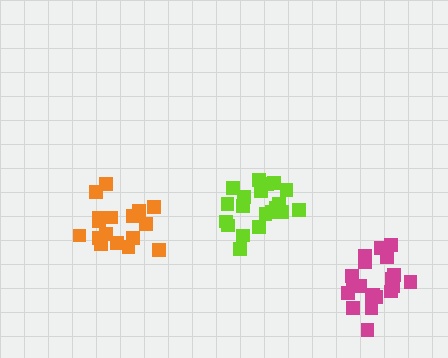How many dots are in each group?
Group 1: 20 dots, Group 2: 20 dots, Group 3: 17 dots (57 total).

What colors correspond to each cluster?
The clusters are colored: magenta, lime, orange.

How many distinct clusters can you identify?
There are 3 distinct clusters.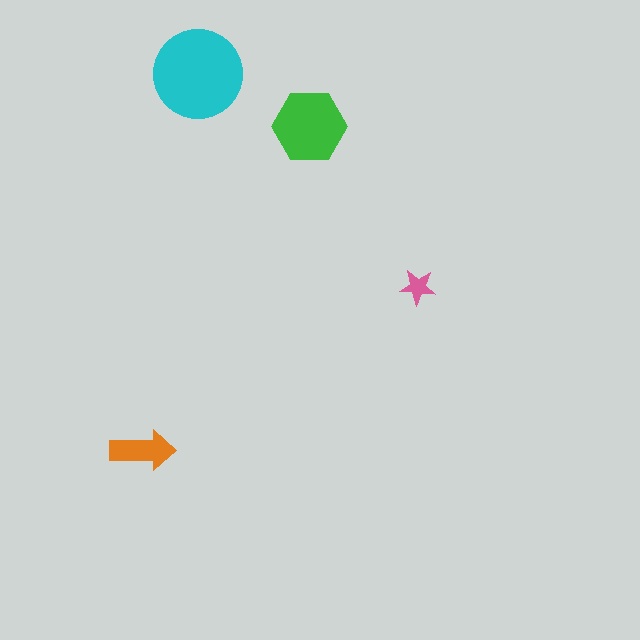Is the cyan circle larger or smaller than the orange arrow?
Larger.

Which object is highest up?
The cyan circle is topmost.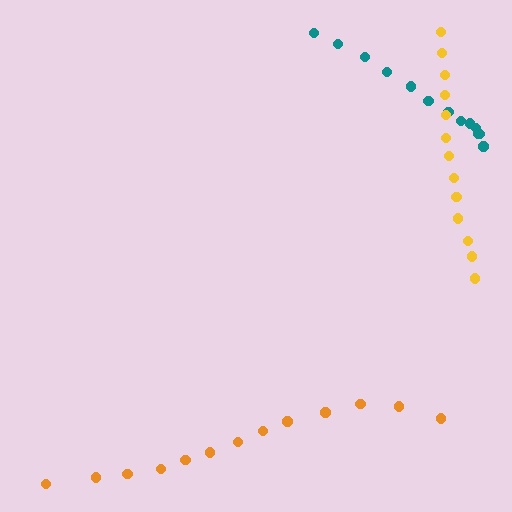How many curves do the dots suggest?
There are 3 distinct paths.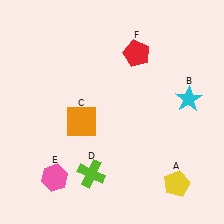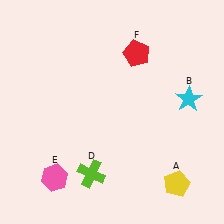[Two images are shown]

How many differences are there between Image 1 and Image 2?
There is 1 difference between the two images.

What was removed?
The orange square (C) was removed in Image 2.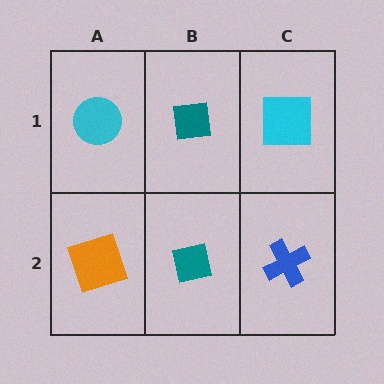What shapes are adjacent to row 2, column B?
A teal square (row 1, column B), an orange square (row 2, column A), a blue cross (row 2, column C).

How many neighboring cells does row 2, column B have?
3.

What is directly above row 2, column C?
A cyan square.